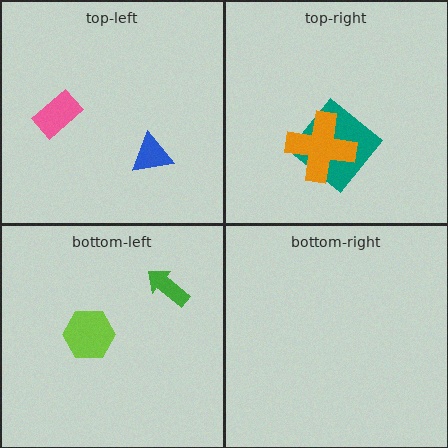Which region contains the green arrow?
The bottom-left region.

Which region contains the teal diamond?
The top-right region.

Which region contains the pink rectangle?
The top-left region.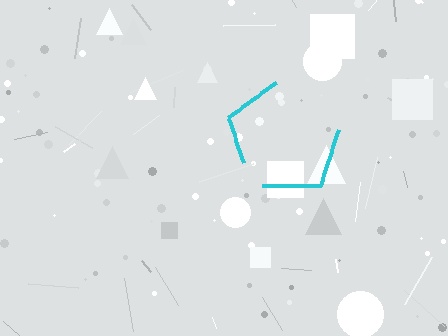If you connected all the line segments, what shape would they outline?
They would outline a pentagon.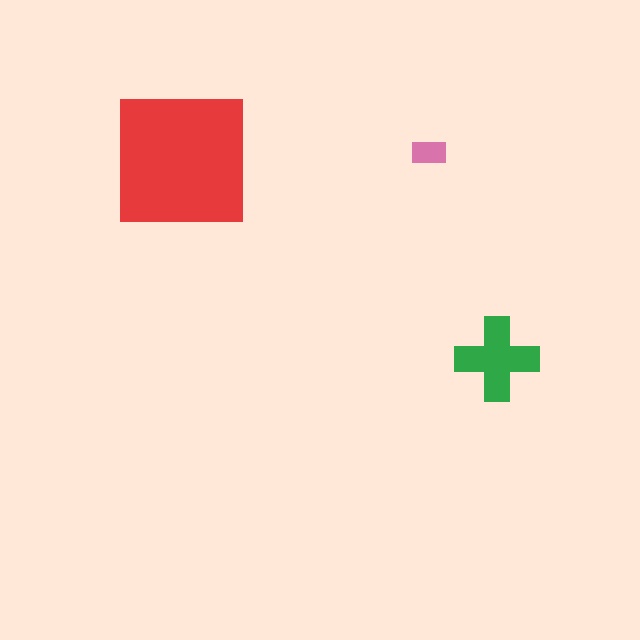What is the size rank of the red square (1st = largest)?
1st.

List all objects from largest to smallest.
The red square, the green cross, the pink rectangle.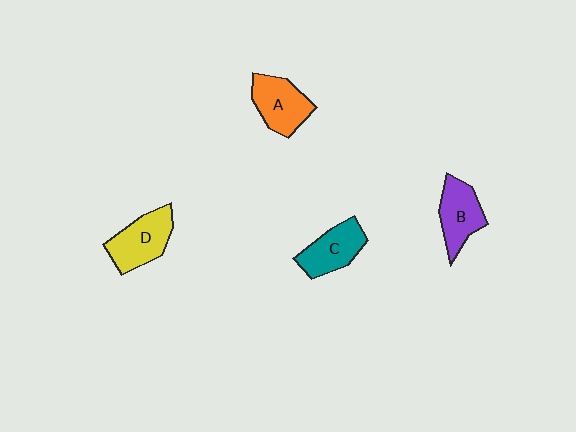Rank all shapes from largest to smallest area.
From largest to smallest: D (yellow), A (orange), C (teal), B (purple).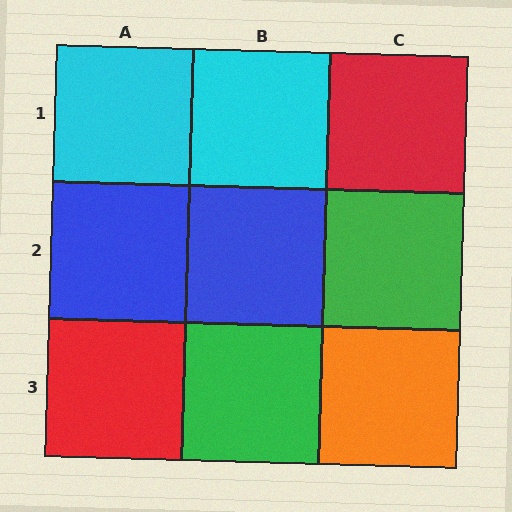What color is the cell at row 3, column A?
Red.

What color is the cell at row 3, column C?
Orange.